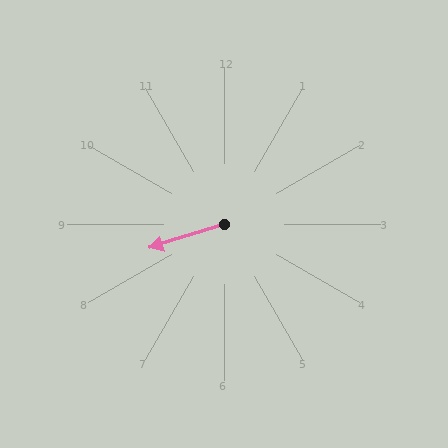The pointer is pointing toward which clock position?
Roughly 8 o'clock.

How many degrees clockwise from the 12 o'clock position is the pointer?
Approximately 252 degrees.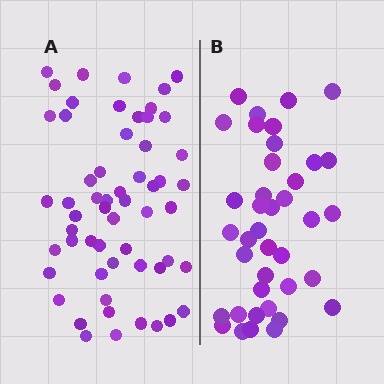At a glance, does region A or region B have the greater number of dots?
Region A (the left region) has more dots.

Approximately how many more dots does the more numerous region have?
Region A has approximately 20 more dots than region B.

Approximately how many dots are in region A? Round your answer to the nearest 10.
About 60 dots. (The exact count is 57, which rounds to 60.)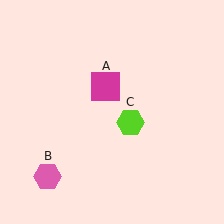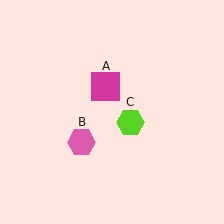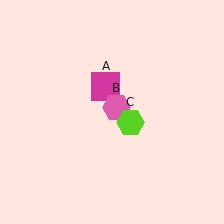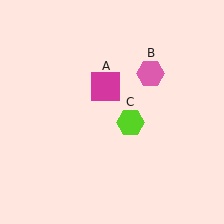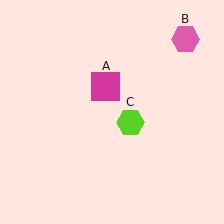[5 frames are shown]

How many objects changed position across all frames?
1 object changed position: pink hexagon (object B).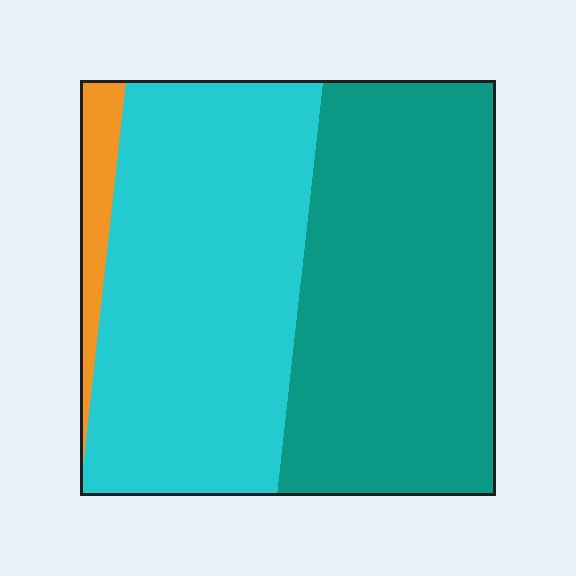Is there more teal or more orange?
Teal.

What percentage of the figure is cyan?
Cyan takes up between a quarter and a half of the figure.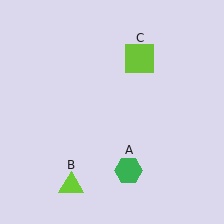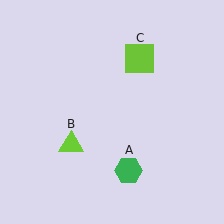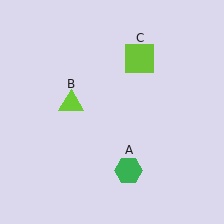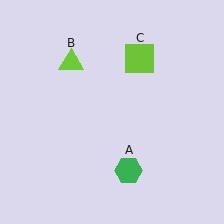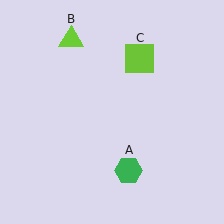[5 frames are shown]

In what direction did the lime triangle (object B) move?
The lime triangle (object B) moved up.